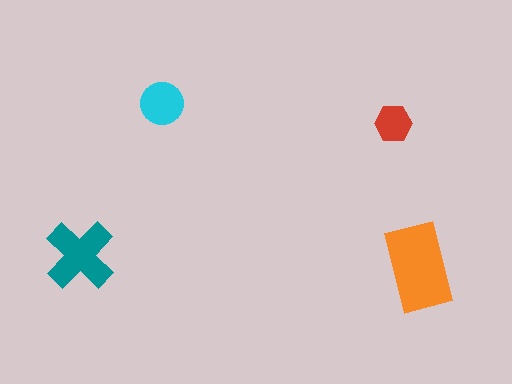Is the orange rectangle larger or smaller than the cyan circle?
Larger.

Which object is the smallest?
The red hexagon.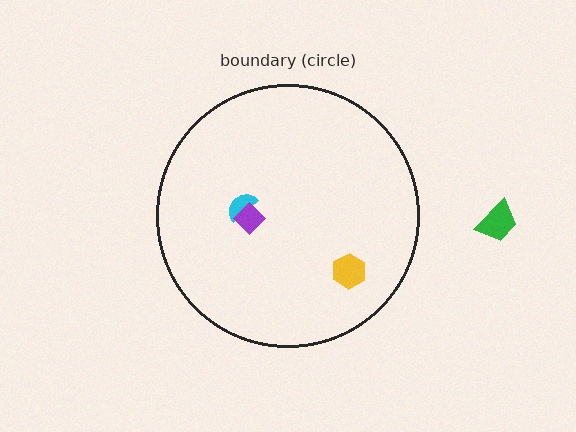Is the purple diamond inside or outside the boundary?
Inside.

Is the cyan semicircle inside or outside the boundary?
Inside.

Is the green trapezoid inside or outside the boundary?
Outside.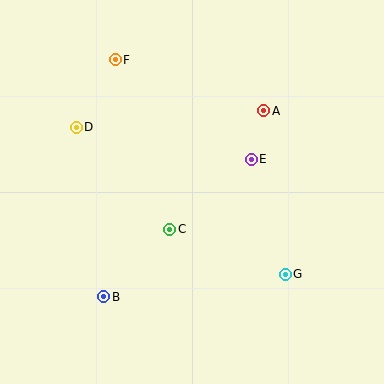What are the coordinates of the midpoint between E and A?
The midpoint between E and A is at (258, 135).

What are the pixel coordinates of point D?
Point D is at (76, 127).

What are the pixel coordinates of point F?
Point F is at (115, 60).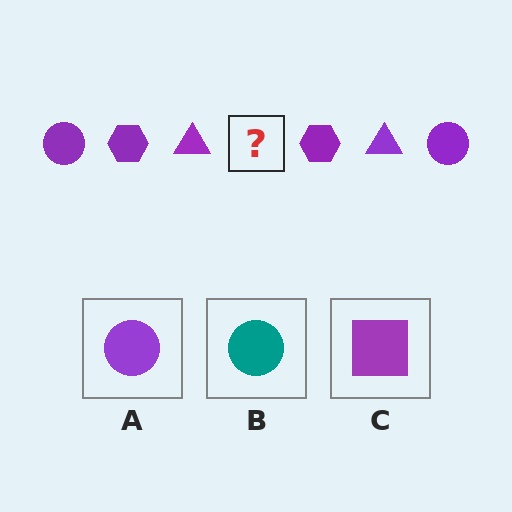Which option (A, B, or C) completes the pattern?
A.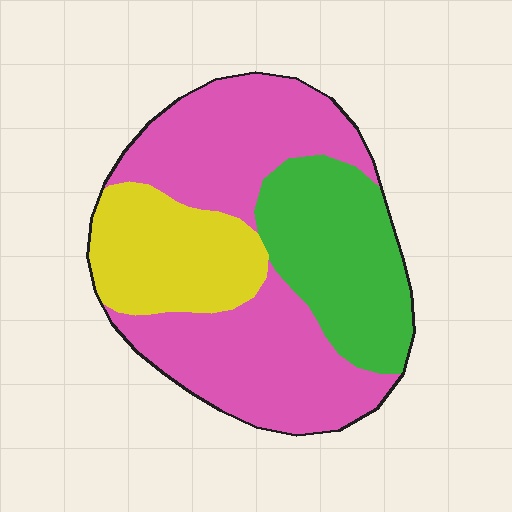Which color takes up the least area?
Yellow, at roughly 20%.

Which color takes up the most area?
Pink, at roughly 50%.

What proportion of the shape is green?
Green takes up about one quarter (1/4) of the shape.